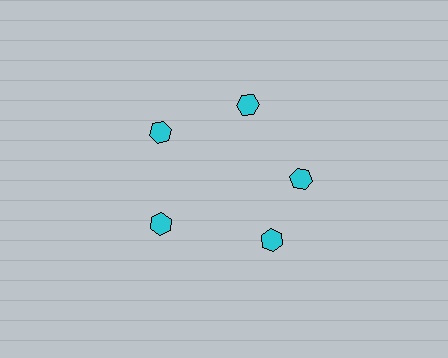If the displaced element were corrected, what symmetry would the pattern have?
It would have 5-fold rotational symmetry — the pattern would map onto itself every 72 degrees.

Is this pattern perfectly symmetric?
No. The 5 cyan hexagons are arranged in a ring, but one element near the 5 o'clock position is rotated out of alignment along the ring, breaking the 5-fold rotational symmetry.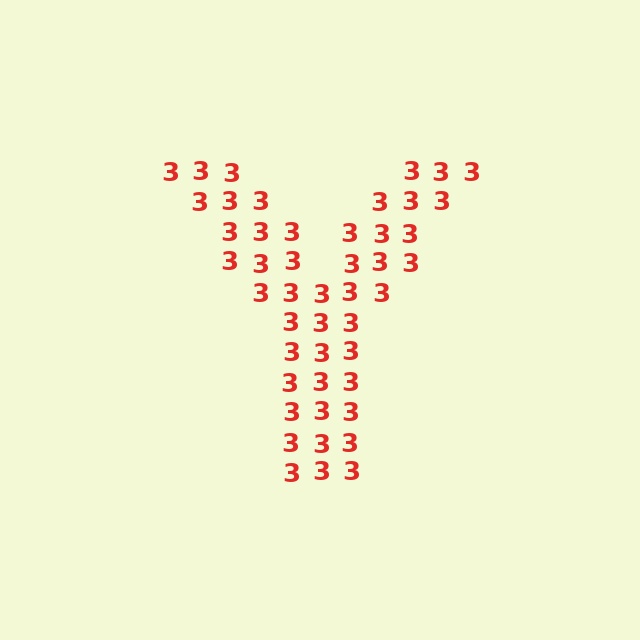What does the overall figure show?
The overall figure shows the letter Y.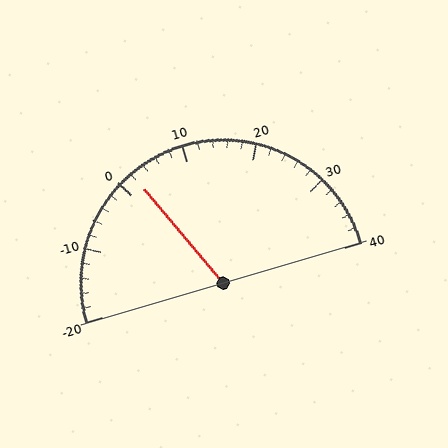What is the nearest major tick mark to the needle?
The nearest major tick mark is 0.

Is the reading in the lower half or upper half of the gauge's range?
The reading is in the lower half of the range (-20 to 40).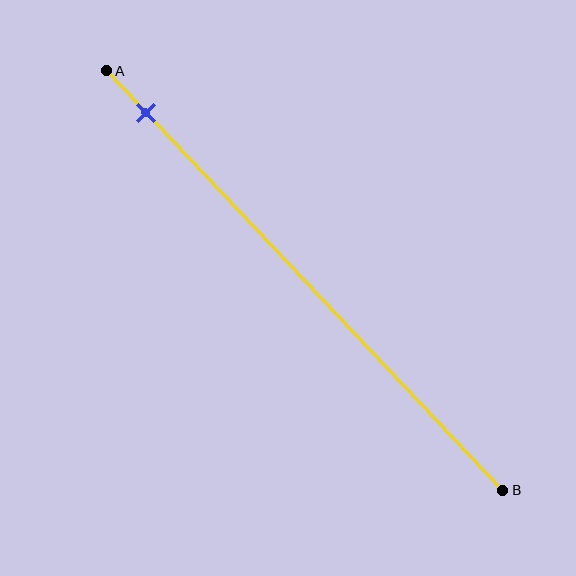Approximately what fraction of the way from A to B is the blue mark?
The blue mark is approximately 10% of the way from A to B.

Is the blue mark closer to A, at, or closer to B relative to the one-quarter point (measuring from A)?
The blue mark is closer to point A than the one-quarter point of segment AB.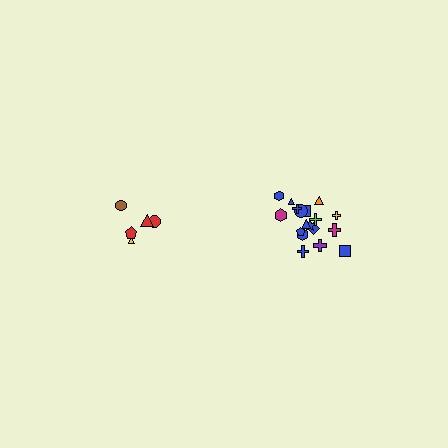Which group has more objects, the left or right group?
The right group.